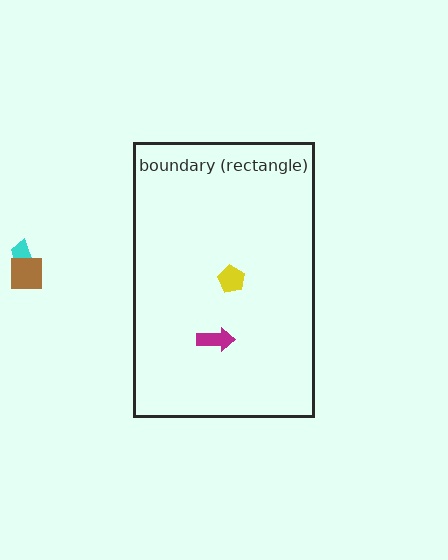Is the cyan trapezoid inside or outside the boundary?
Outside.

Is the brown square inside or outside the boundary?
Outside.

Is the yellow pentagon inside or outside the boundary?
Inside.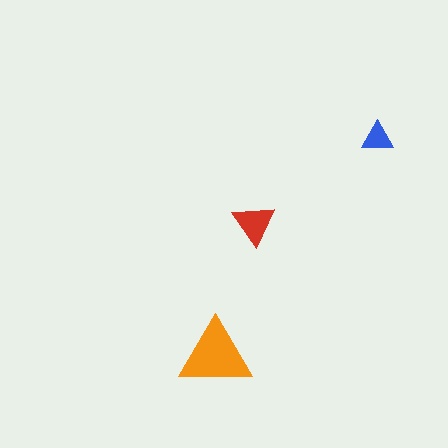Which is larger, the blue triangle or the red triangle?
The red one.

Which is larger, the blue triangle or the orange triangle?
The orange one.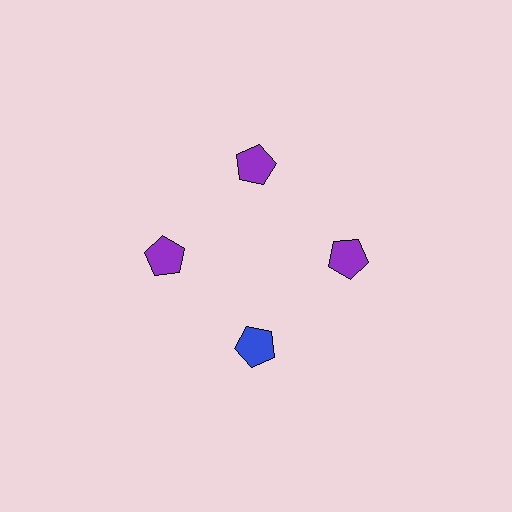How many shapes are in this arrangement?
There are 4 shapes arranged in a ring pattern.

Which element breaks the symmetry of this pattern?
The blue pentagon at roughly the 6 o'clock position breaks the symmetry. All other shapes are purple pentagons.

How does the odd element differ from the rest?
It has a different color: blue instead of purple.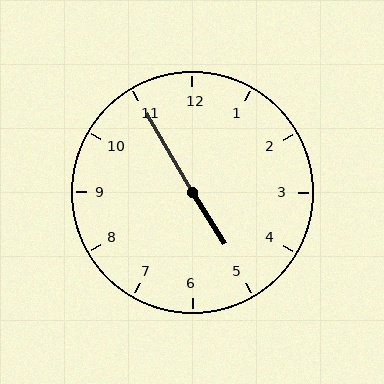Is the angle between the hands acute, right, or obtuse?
It is obtuse.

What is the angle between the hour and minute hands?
Approximately 178 degrees.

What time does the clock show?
4:55.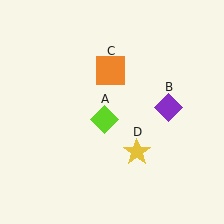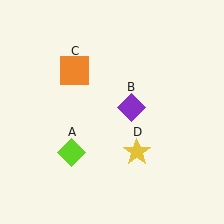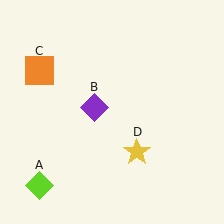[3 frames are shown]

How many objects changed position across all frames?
3 objects changed position: lime diamond (object A), purple diamond (object B), orange square (object C).